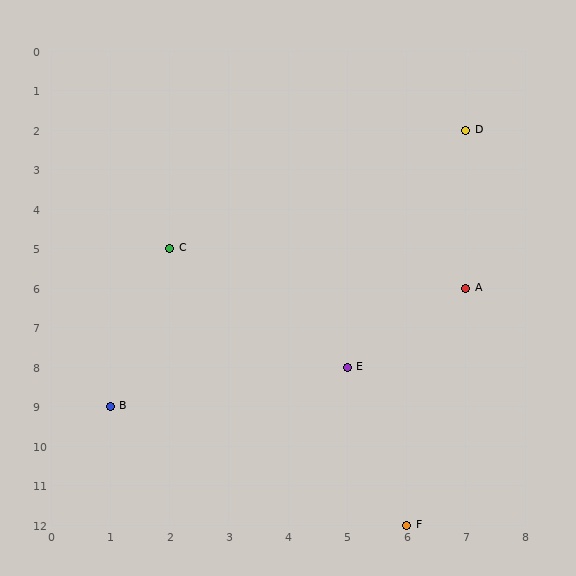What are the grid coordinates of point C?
Point C is at grid coordinates (2, 5).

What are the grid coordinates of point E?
Point E is at grid coordinates (5, 8).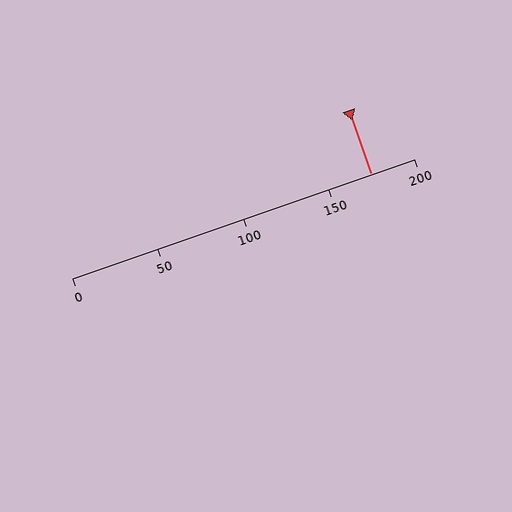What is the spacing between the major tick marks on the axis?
The major ticks are spaced 50 apart.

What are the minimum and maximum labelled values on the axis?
The axis runs from 0 to 200.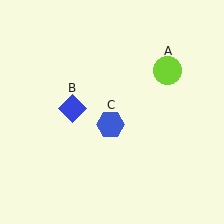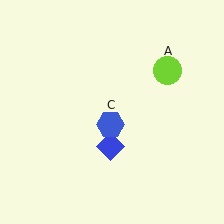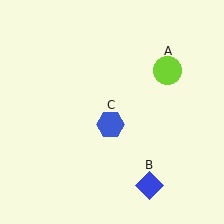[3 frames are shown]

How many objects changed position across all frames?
1 object changed position: blue diamond (object B).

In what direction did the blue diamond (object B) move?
The blue diamond (object B) moved down and to the right.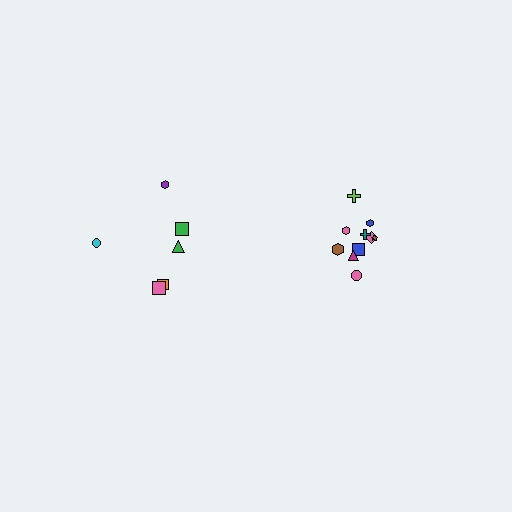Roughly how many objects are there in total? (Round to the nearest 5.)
Roughly 15 objects in total.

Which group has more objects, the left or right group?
The right group.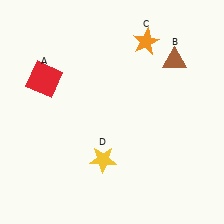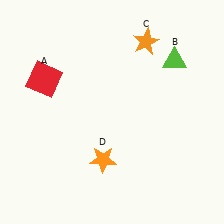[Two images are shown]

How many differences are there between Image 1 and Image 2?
There are 2 differences between the two images.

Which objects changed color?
B changed from brown to lime. D changed from yellow to orange.